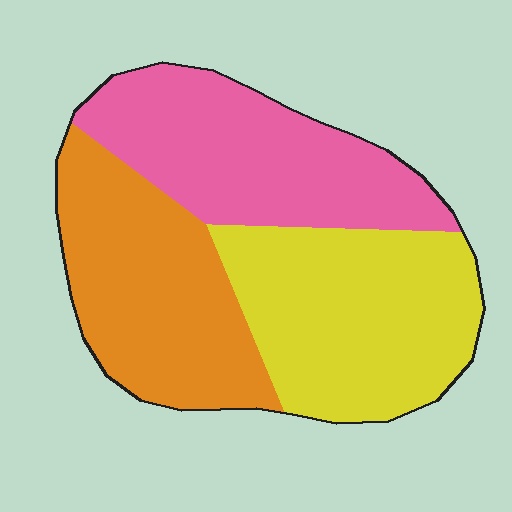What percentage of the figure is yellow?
Yellow covers roughly 35% of the figure.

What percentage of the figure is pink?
Pink covers about 30% of the figure.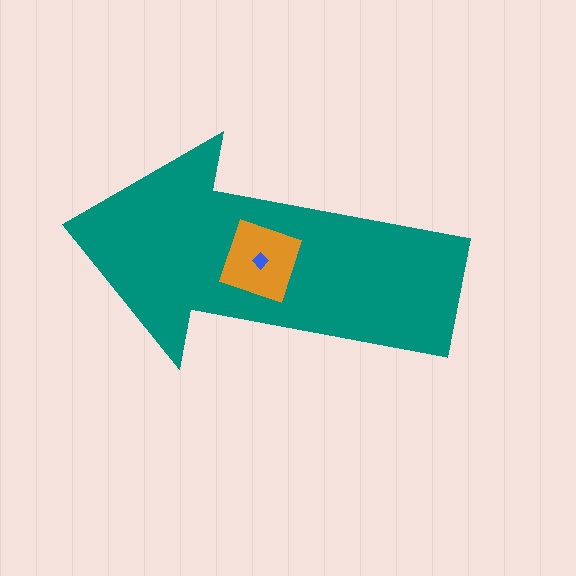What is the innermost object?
The blue diamond.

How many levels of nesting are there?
3.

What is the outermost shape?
The teal arrow.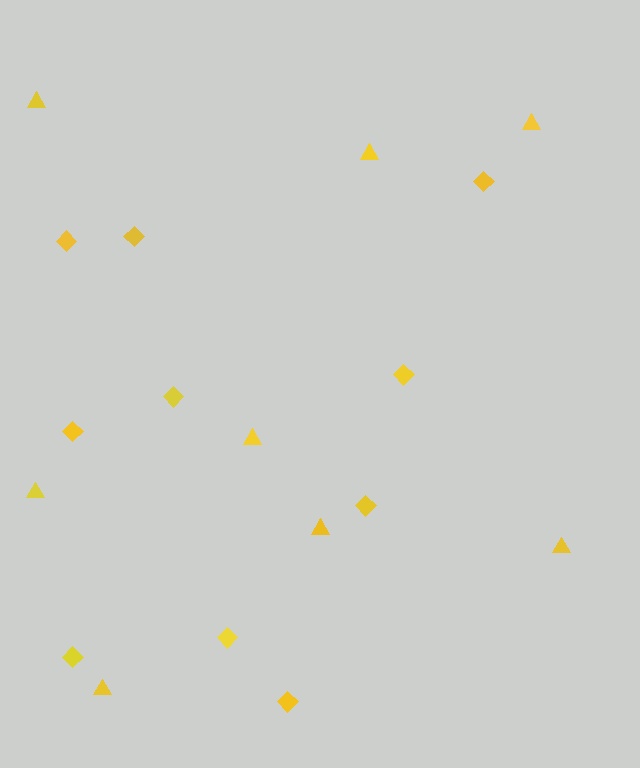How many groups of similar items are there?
There are 2 groups: one group of diamonds (10) and one group of triangles (8).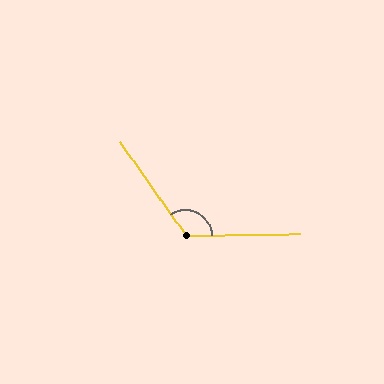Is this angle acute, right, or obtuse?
It is obtuse.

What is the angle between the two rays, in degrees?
Approximately 125 degrees.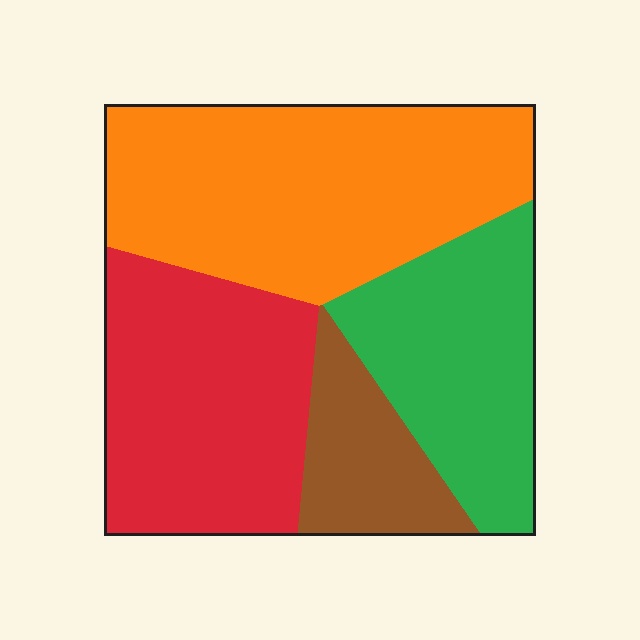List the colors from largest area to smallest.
From largest to smallest: orange, red, green, brown.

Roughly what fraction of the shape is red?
Red covers 29% of the shape.